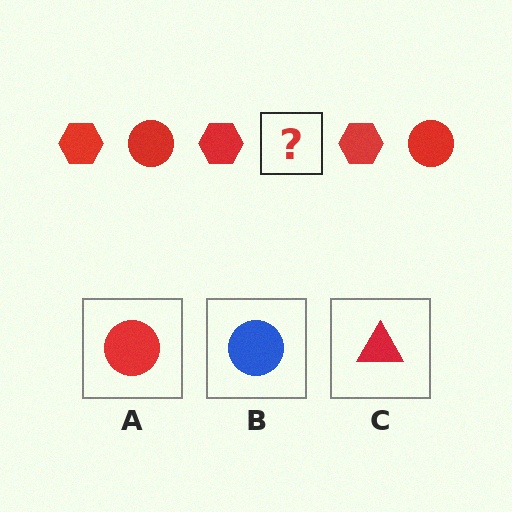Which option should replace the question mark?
Option A.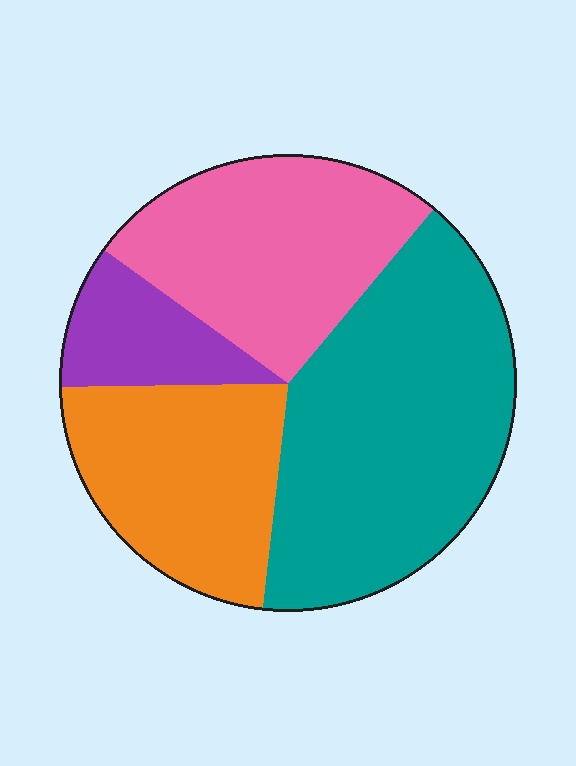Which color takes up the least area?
Purple, at roughly 10%.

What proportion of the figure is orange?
Orange takes up less than a quarter of the figure.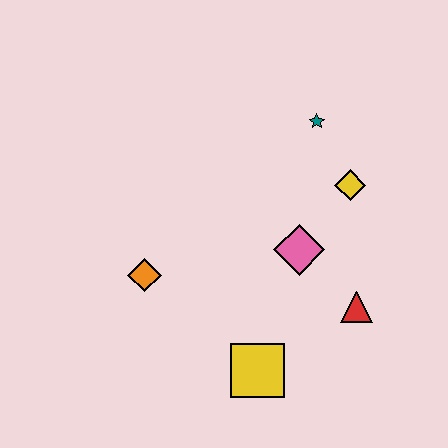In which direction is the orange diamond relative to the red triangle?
The orange diamond is to the left of the red triangle.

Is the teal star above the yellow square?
Yes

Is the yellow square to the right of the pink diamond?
No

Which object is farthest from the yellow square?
The teal star is farthest from the yellow square.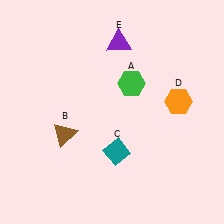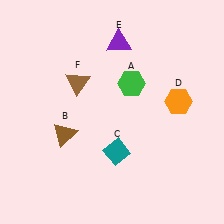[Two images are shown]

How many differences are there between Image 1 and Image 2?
There is 1 difference between the two images.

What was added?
A brown triangle (F) was added in Image 2.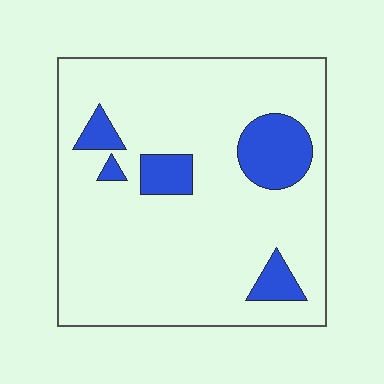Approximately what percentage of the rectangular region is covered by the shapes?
Approximately 15%.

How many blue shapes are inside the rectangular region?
5.